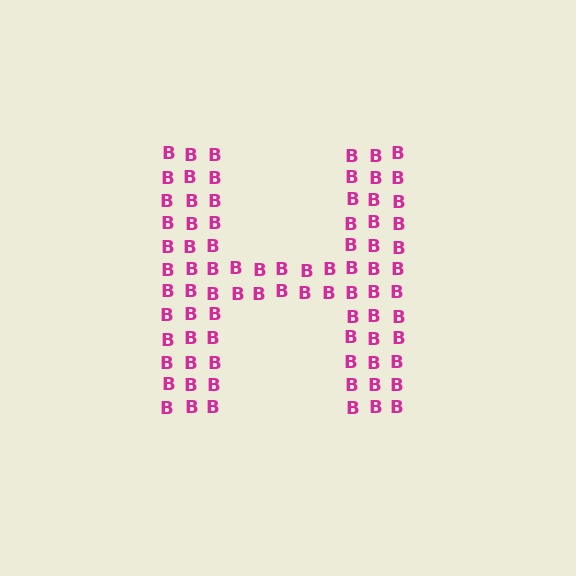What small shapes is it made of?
It is made of small letter B's.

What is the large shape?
The large shape is the letter H.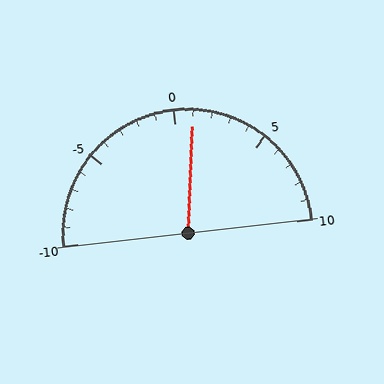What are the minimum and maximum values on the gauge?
The gauge ranges from -10 to 10.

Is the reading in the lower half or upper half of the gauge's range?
The reading is in the upper half of the range (-10 to 10).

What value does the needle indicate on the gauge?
The needle indicates approximately 1.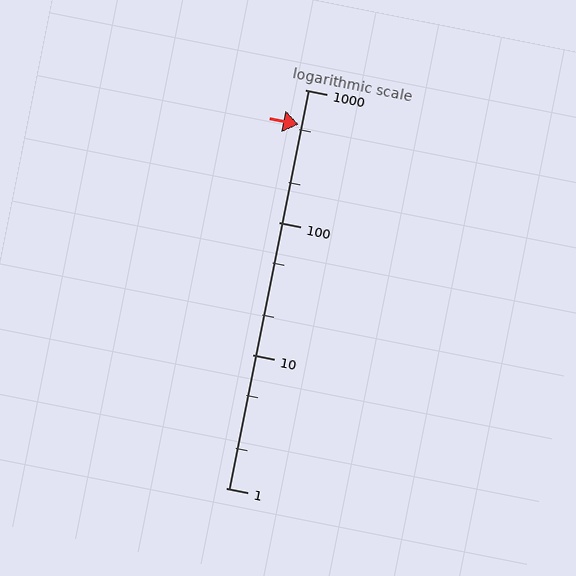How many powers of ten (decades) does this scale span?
The scale spans 3 decades, from 1 to 1000.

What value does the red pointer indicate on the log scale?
The pointer indicates approximately 550.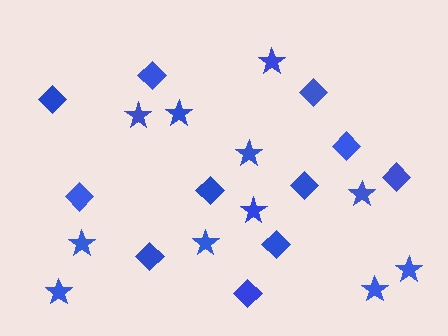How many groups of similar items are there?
There are 2 groups: one group of diamonds (11) and one group of stars (11).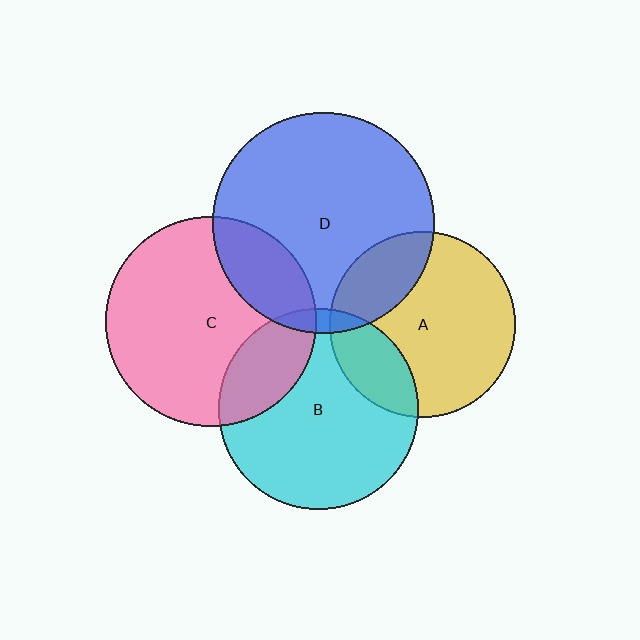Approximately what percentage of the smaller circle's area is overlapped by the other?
Approximately 20%.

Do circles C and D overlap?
Yes.